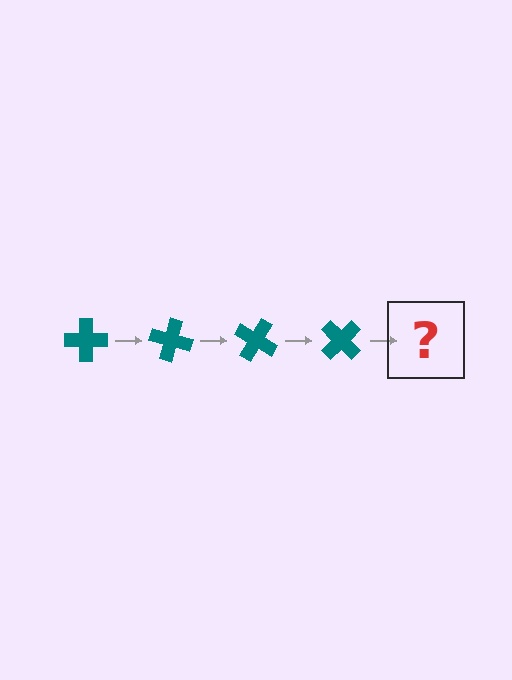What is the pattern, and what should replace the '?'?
The pattern is that the cross rotates 15 degrees each step. The '?' should be a teal cross rotated 60 degrees.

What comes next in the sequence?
The next element should be a teal cross rotated 60 degrees.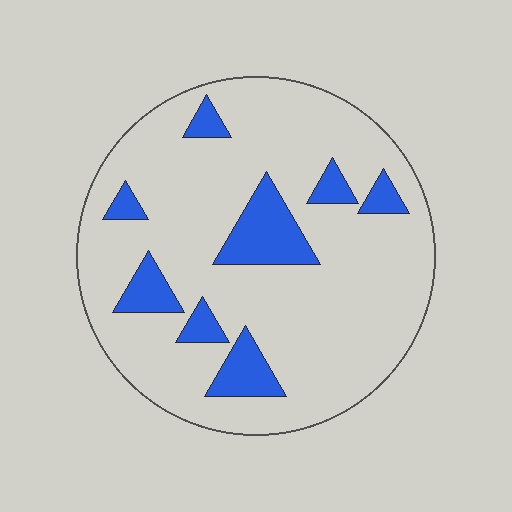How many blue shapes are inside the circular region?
8.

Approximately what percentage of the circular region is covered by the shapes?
Approximately 15%.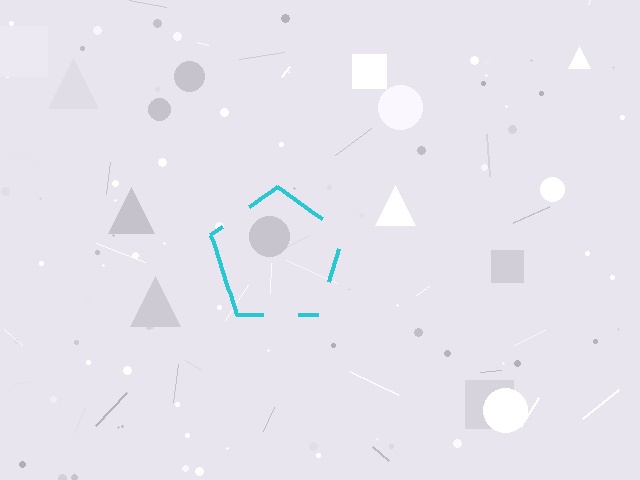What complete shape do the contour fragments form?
The contour fragments form a pentagon.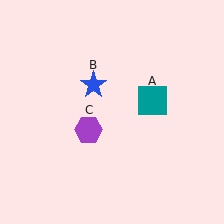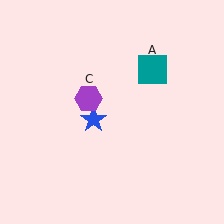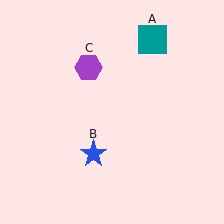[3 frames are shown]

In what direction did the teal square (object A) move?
The teal square (object A) moved up.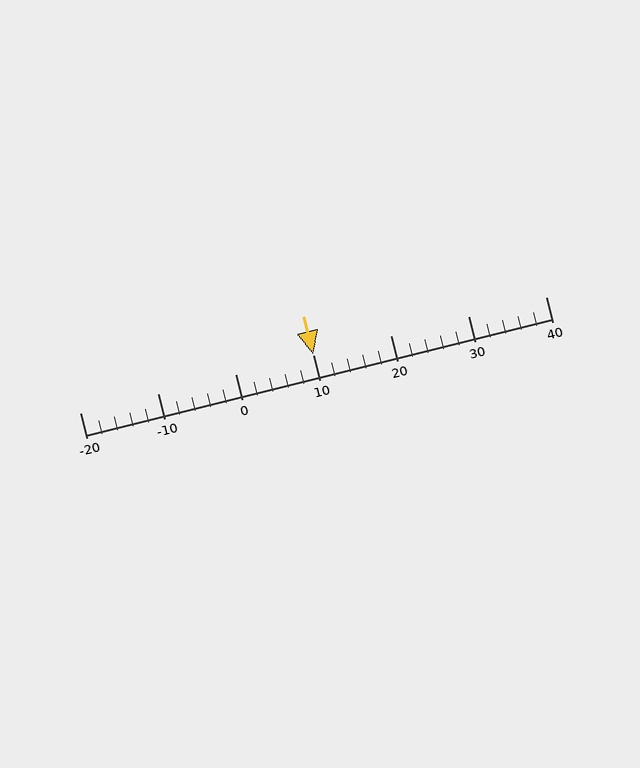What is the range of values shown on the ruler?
The ruler shows values from -20 to 40.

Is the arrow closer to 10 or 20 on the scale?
The arrow is closer to 10.